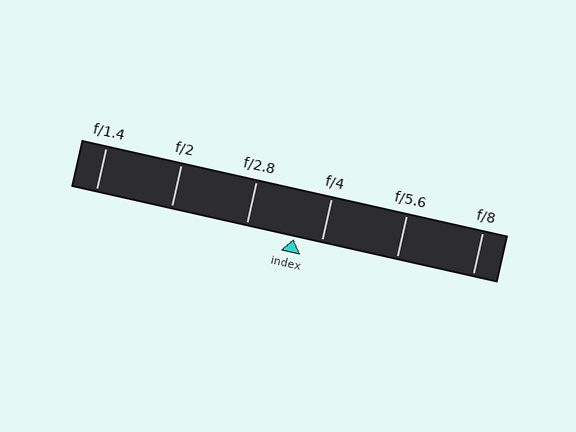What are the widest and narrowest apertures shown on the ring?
The widest aperture shown is f/1.4 and the narrowest is f/8.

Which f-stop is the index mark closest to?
The index mark is closest to f/4.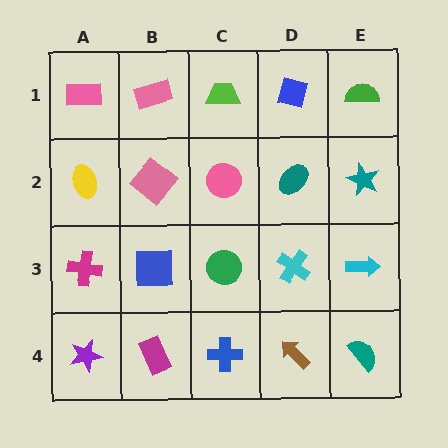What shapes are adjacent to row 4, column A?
A magenta cross (row 3, column A), a magenta rectangle (row 4, column B).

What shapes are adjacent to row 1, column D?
A teal ellipse (row 2, column D), a lime trapezoid (row 1, column C), a green semicircle (row 1, column E).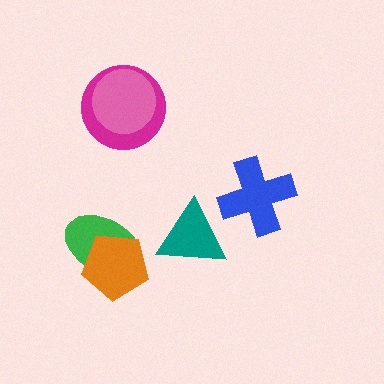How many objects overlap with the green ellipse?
1 object overlaps with the green ellipse.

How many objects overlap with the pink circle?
1 object overlaps with the pink circle.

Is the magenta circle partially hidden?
Yes, it is partially covered by another shape.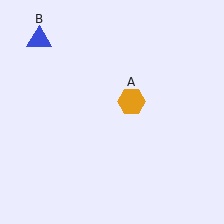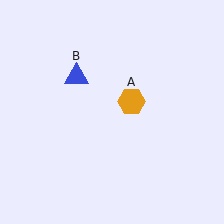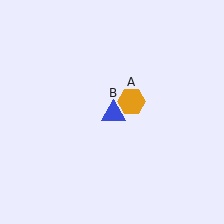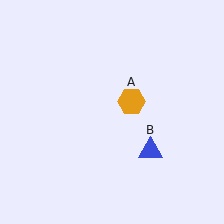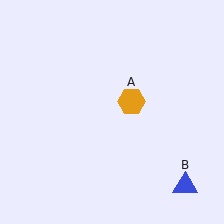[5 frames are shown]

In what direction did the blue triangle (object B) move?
The blue triangle (object B) moved down and to the right.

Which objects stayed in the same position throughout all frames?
Orange hexagon (object A) remained stationary.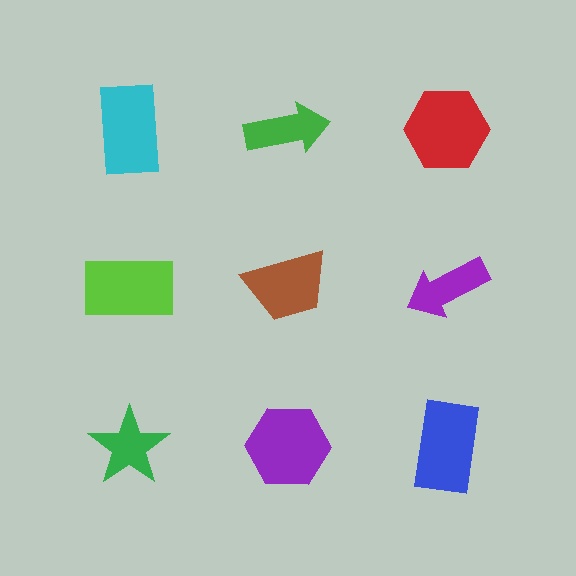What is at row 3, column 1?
A green star.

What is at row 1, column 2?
A green arrow.